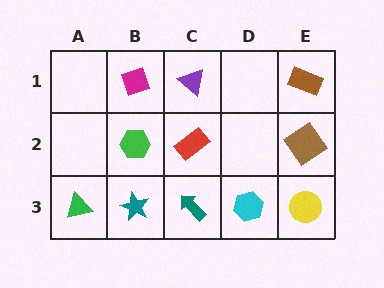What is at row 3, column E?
A yellow circle.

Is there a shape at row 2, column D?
No, that cell is empty.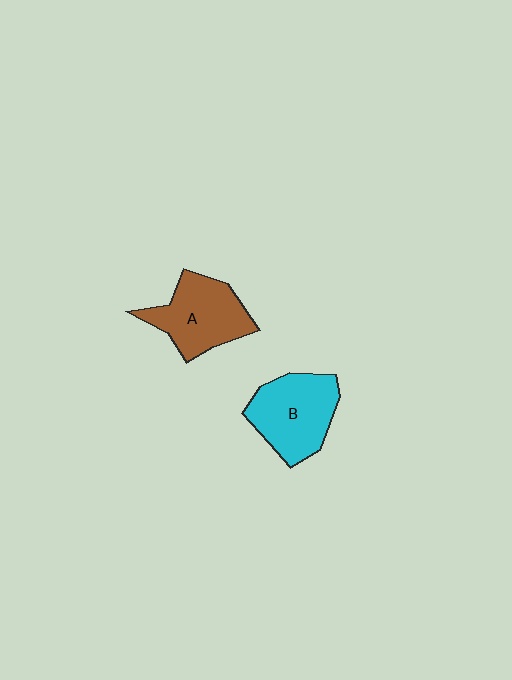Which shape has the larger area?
Shape B (cyan).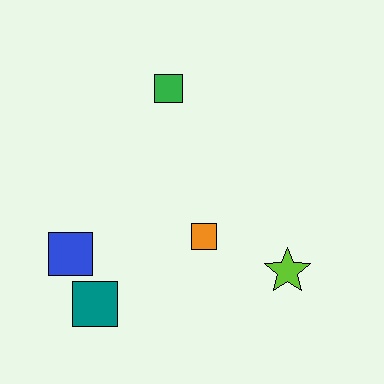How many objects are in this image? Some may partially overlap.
There are 5 objects.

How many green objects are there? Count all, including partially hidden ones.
There is 1 green object.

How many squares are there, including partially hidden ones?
There are 4 squares.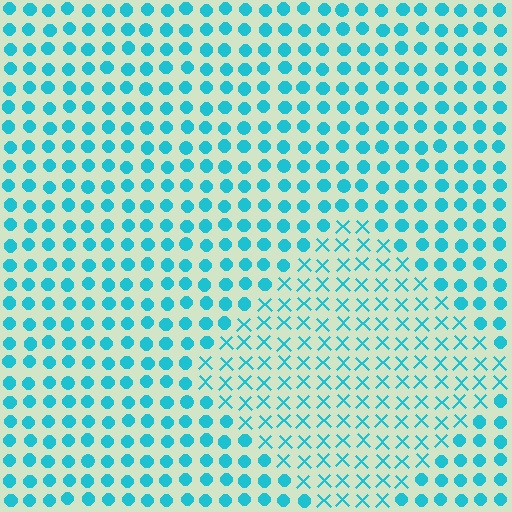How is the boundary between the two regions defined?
The boundary is defined by a change in element shape: X marks inside vs. circles outside. All elements share the same color and spacing.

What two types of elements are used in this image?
The image uses X marks inside the diamond region and circles outside it.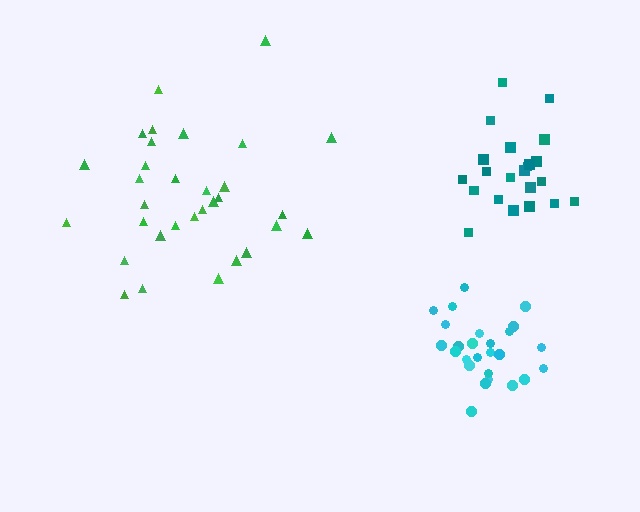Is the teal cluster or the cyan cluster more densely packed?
Cyan.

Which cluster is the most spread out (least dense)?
Green.